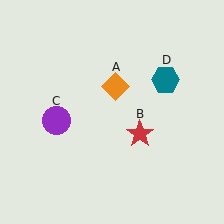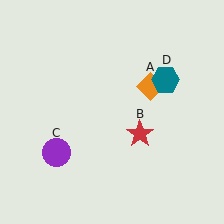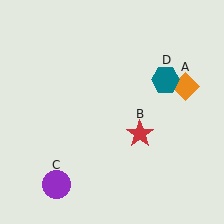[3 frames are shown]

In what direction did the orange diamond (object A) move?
The orange diamond (object A) moved right.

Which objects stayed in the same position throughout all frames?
Red star (object B) and teal hexagon (object D) remained stationary.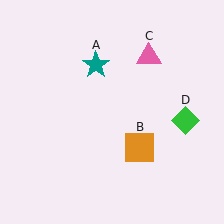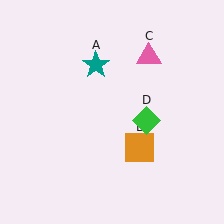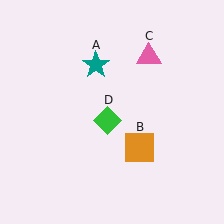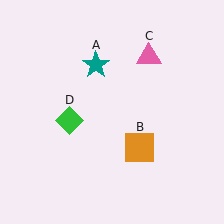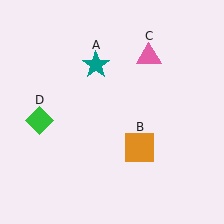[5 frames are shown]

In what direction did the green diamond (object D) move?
The green diamond (object D) moved left.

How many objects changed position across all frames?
1 object changed position: green diamond (object D).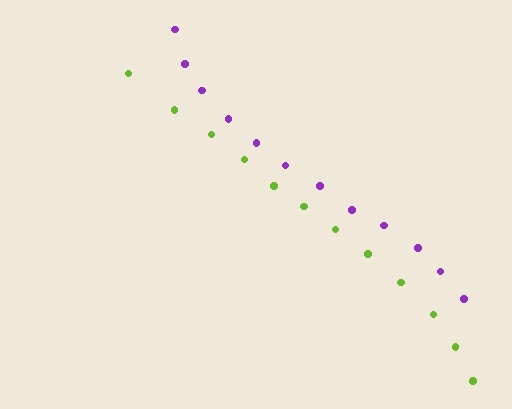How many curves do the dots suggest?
There are 2 distinct paths.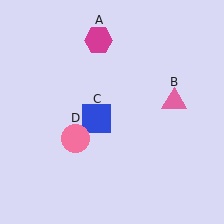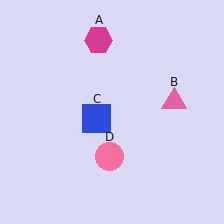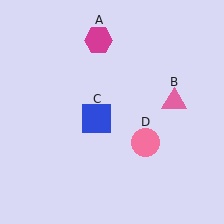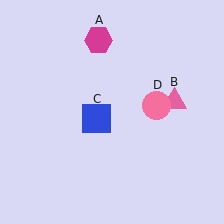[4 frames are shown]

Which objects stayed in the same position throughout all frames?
Magenta hexagon (object A) and pink triangle (object B) and blue square (object C) remained stationary.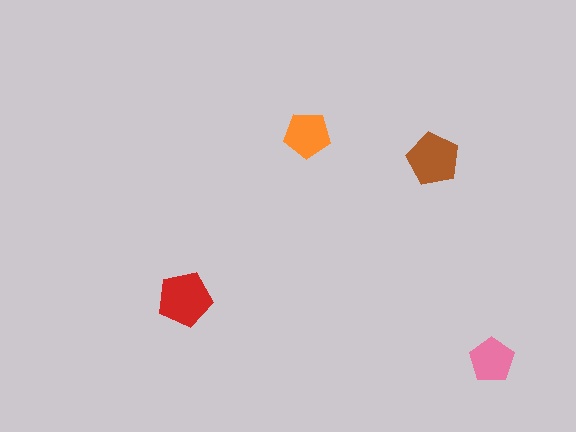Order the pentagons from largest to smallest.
the red one, the brown one, the orange one, the pink one.